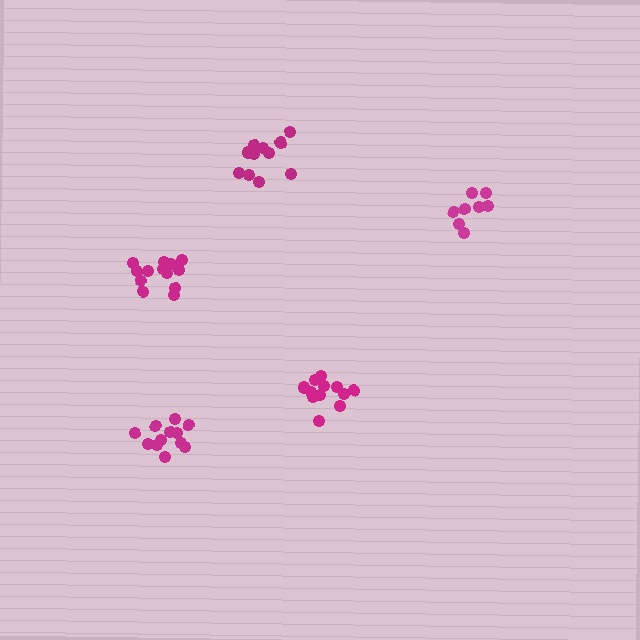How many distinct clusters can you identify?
There are 5 distinct clusters.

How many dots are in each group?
Group 1: 12 dots, Group 2: 12 dots, Group 3: 12 dots, Group 4: 8 dots, Group 5: 13 dots (57 total).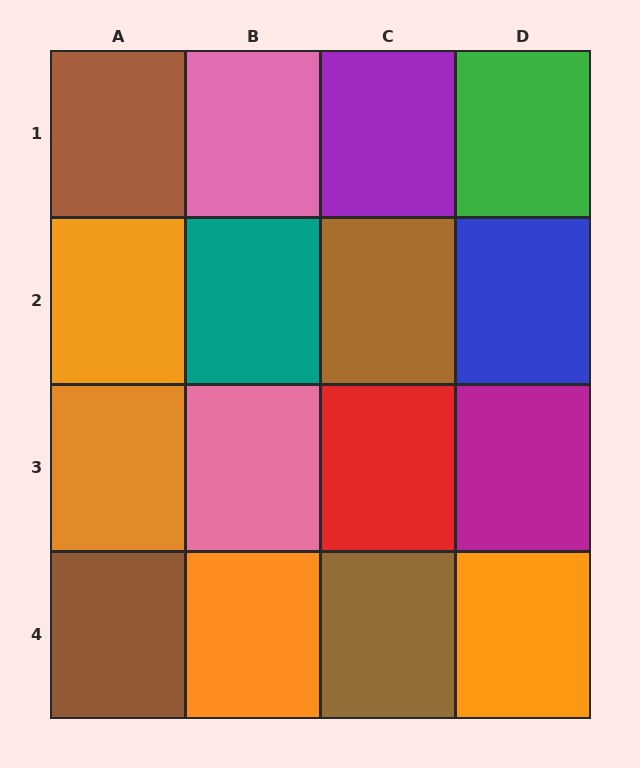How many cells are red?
1 cell is red.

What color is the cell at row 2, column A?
Orange.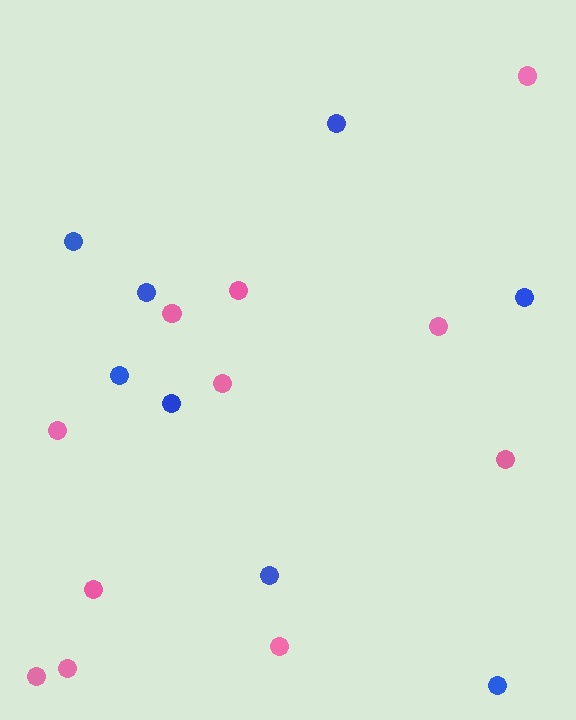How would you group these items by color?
There are 2 groups: one group of pink circles (11) and one group of blue circles (8).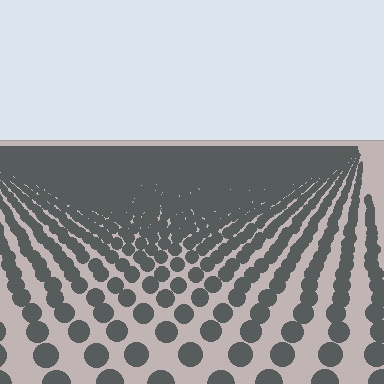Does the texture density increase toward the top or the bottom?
Density increases toward the top.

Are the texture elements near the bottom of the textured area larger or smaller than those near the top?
Larger. Near the bottom, elements are closer to the viewer and appear at a bigger on-screen size.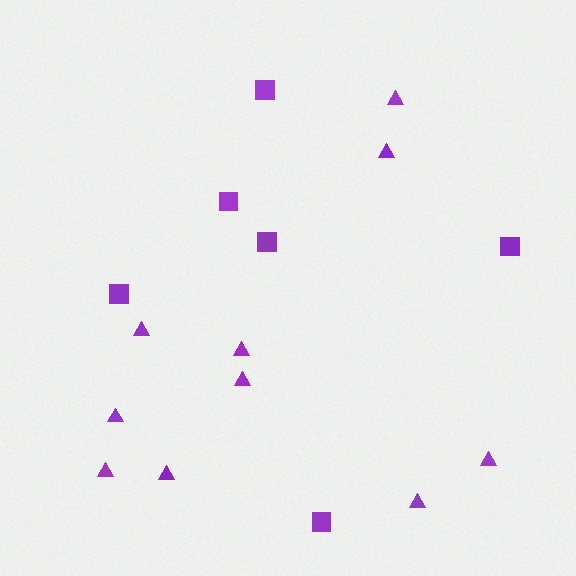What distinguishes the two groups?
There are 2 groups: one group of squares (6) and one group of triangles (10).